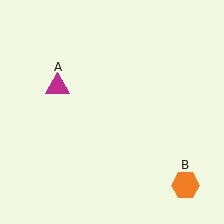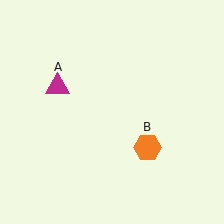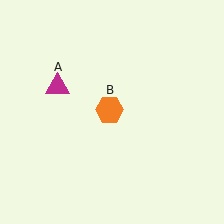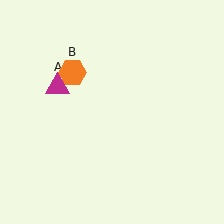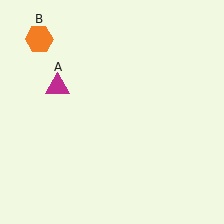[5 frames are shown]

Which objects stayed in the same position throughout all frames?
Magenta triangle (object A) remained stationary.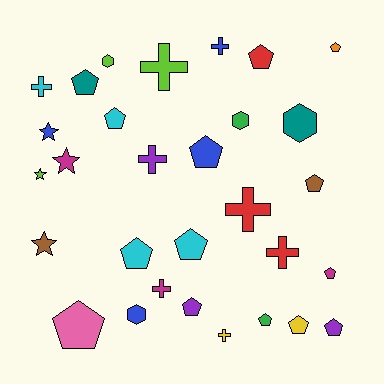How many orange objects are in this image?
There is 1 orange object.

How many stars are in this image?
There are 4 stars.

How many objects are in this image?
There are 30 objects.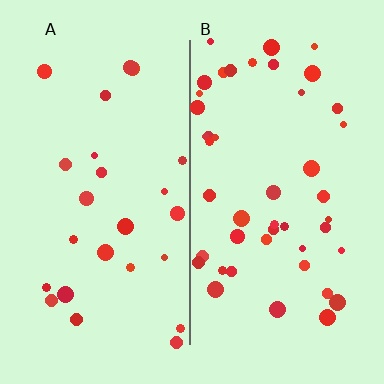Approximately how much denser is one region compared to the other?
Approximately 1.9× — region B over region A.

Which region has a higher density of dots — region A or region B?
B (the right).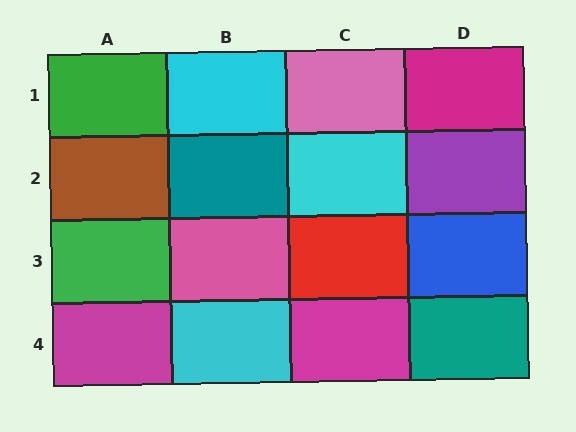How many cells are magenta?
3 cells are magenta.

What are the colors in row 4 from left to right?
Magenta, cyan, magenta, teal.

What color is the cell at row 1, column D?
Magenta.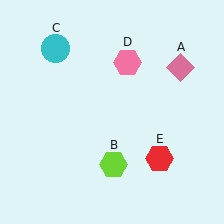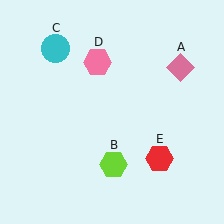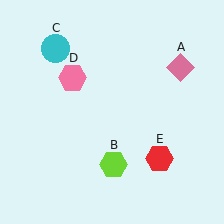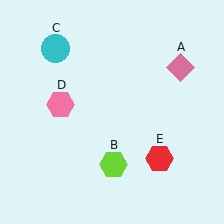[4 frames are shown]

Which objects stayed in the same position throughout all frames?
Pink diamond (object A) and lime hexagon (object B) and cyan circle (object C) and red hexagon (object E) remained stationary.